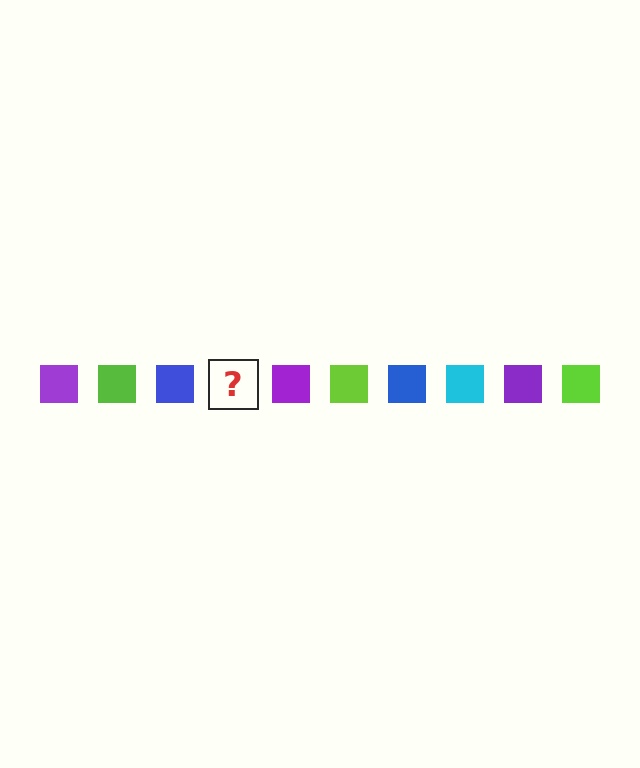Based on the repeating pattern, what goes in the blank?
The blank should be a cyan square.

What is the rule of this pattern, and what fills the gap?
The rule is that the pattern cycles through purple, lime, blue, cyan squares. The gap should be filled with a cyan square.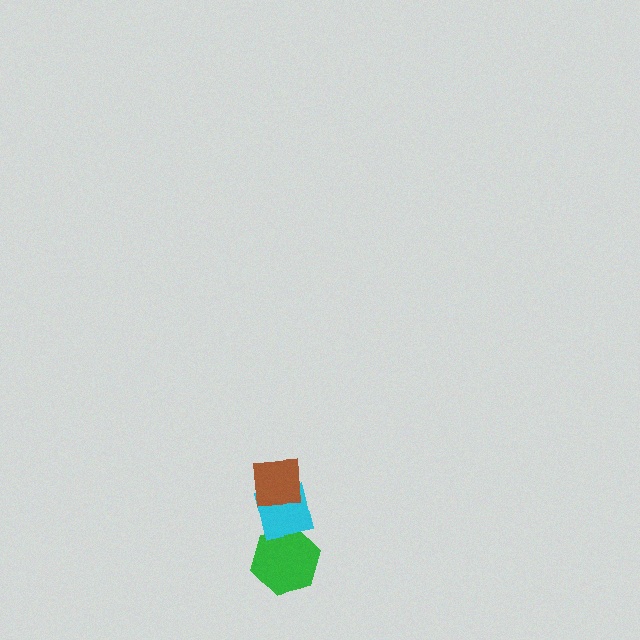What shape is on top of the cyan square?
The brown square is on top of the cyan square.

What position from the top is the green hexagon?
The green hexagon is 3rd from the top.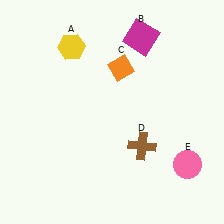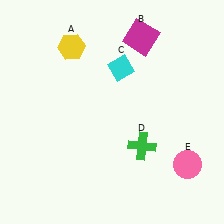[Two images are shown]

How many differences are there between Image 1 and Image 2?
There are 2 differences between the two images.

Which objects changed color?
C changed from orange to cyan. D changed from brown to green.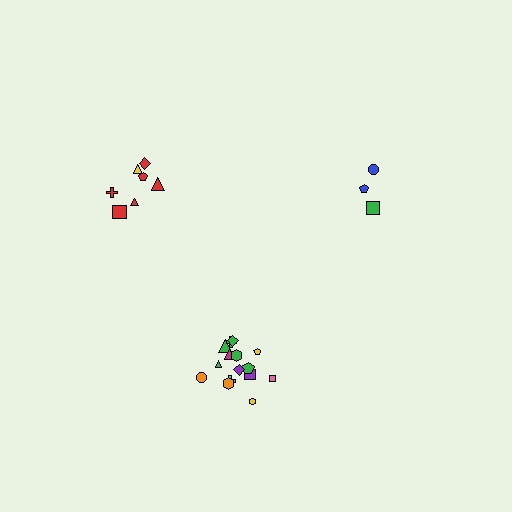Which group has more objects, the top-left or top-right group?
The top-left group.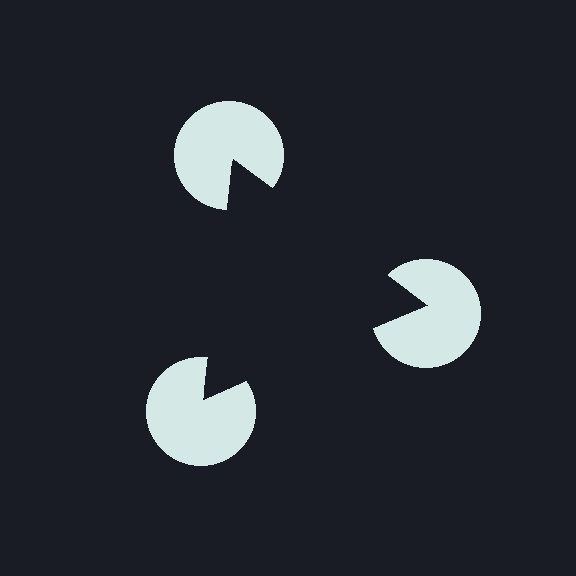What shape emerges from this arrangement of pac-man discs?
An illusory triangle — its edges are inferred from the aligned wedge cuts in the pac-man discs, not physically drawn.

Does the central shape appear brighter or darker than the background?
It typically appears slightly darker than the background, even though no actual brightness change is drawn.